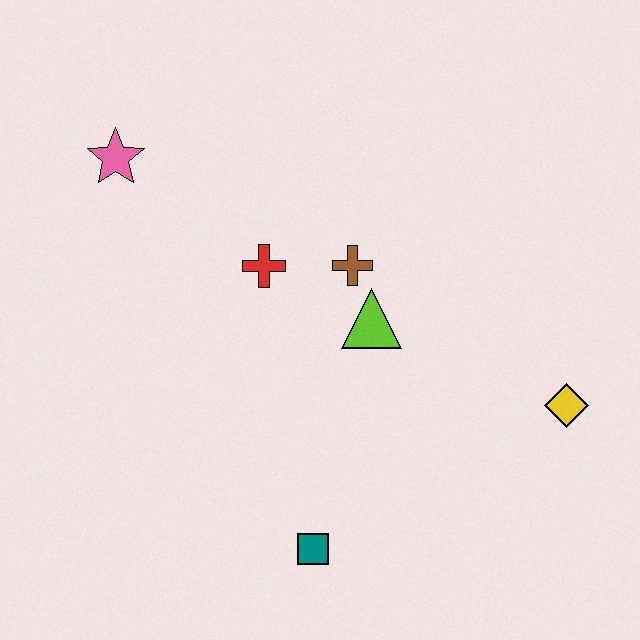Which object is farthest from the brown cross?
The teal square is farthest from the brown cross.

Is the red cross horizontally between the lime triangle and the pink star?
Yes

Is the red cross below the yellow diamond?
No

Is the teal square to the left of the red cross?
No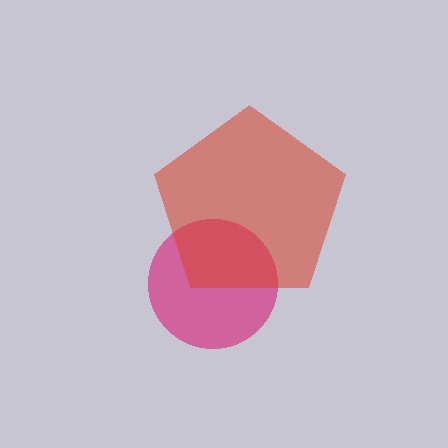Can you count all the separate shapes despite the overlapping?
Yes, there are 2 separate shapes.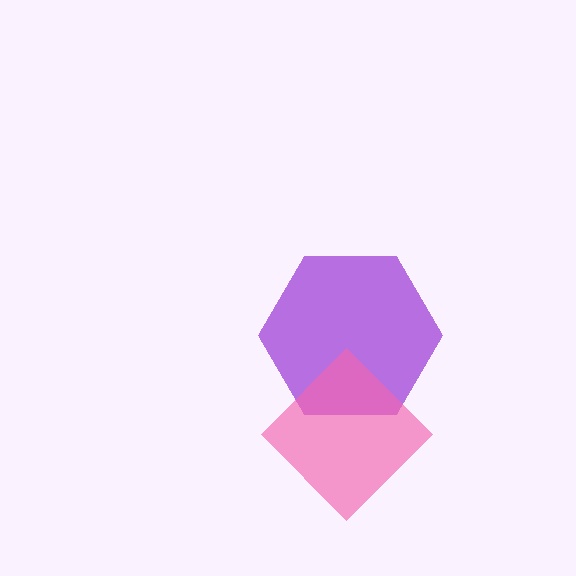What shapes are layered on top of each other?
The layered shapes are: a purple hexagon, a pink diamond.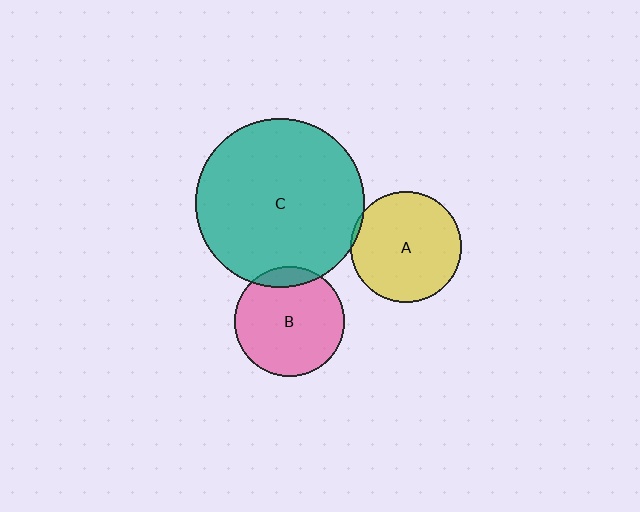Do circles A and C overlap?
Yes.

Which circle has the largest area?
Circle C (teal).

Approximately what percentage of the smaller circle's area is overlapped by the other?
Approximately 5%.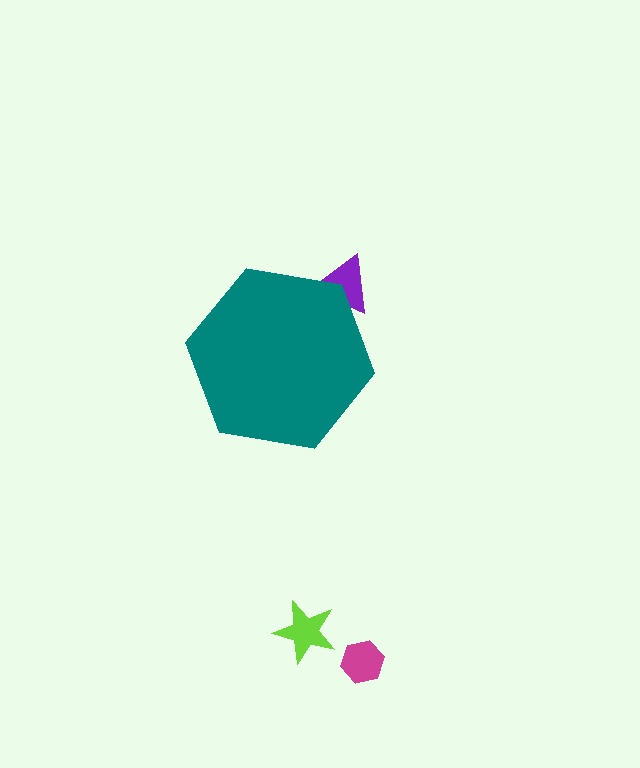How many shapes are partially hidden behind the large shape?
1 shape is partially hidden.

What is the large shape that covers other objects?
A teal hexagon.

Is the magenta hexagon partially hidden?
No, the magenta hexagon is fully visible.